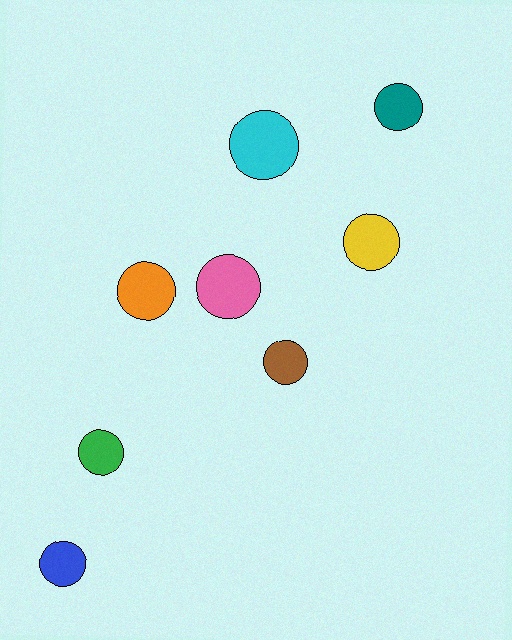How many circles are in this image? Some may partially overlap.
There are 8 circles.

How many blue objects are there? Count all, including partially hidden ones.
There is 1 blue object.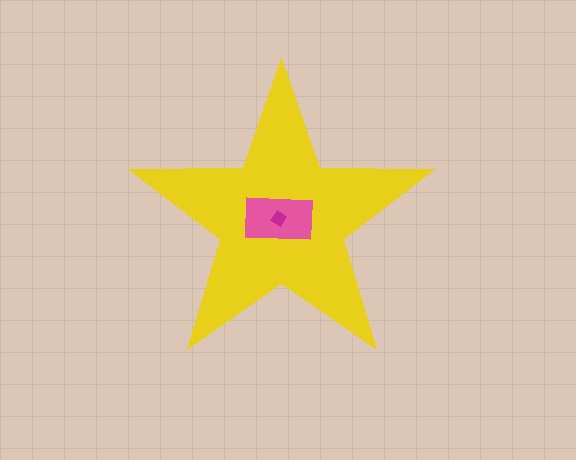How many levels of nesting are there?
3.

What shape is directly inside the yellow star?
The pink rectangle.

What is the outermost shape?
The yellow star.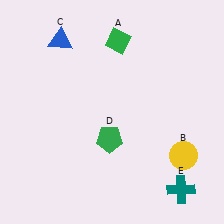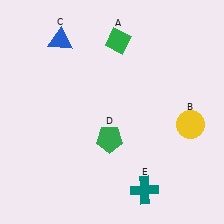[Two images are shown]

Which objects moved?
The objects that moved are: the yellow circle (B), the teal cross (E).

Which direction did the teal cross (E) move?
The teal cross (E) moved left.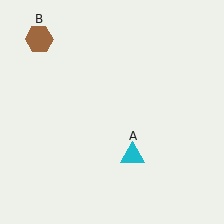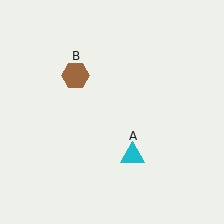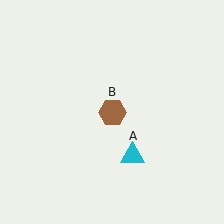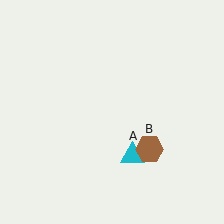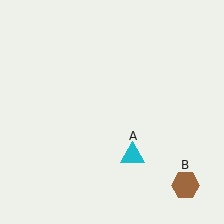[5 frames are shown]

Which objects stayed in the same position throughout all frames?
Cyan triangle (object A) remained stationary.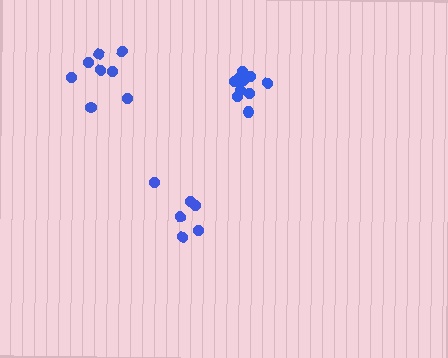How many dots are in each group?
Group 1: 6 dots, Group 2: 12 dots, Group 3: 8 dots (26 total).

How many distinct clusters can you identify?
There are 3 distinct clusters.